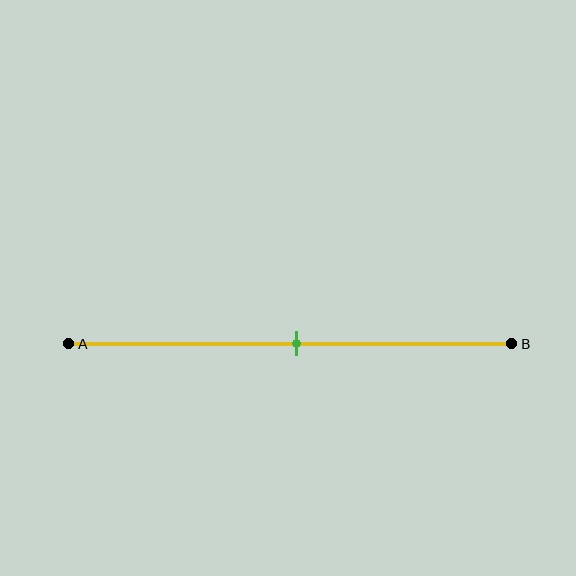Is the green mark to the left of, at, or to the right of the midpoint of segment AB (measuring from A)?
The green mark is approximately at the midpoint of segment AB.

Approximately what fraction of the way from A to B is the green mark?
The green mark is approximately 50% of the way from A to B.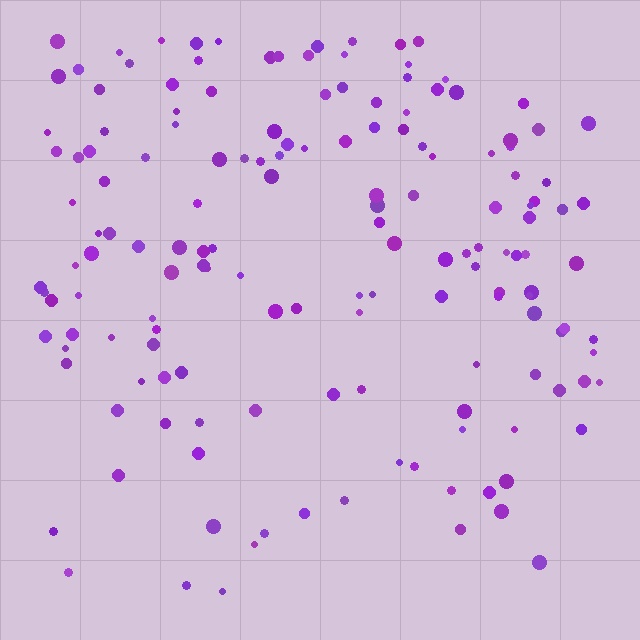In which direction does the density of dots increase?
From bottom to top, with the top side densest.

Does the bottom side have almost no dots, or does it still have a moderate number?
Still a moderate number, just noticeably fewer than the top.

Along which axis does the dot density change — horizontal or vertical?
Vertical.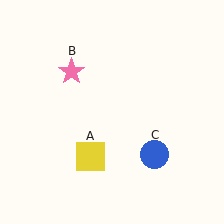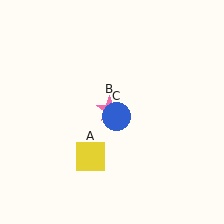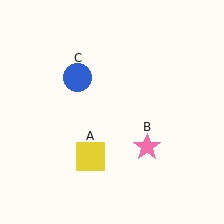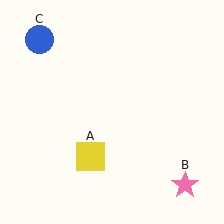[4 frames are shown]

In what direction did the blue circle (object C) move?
The blue circle (object C) moved up and to the left.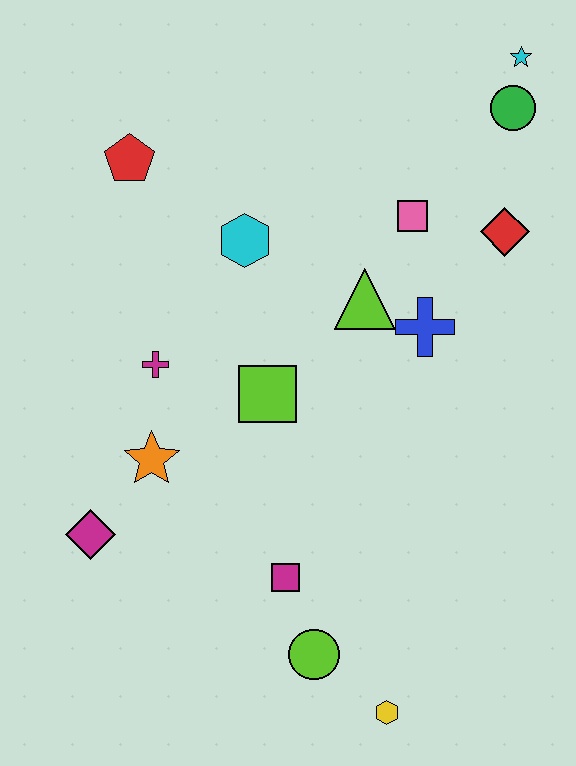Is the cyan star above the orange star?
Yes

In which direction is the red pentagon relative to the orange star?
The red pentagon is above the orange star.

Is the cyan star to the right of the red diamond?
Yes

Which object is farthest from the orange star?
The cyan star is farthest from the orange star.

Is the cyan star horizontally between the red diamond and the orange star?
No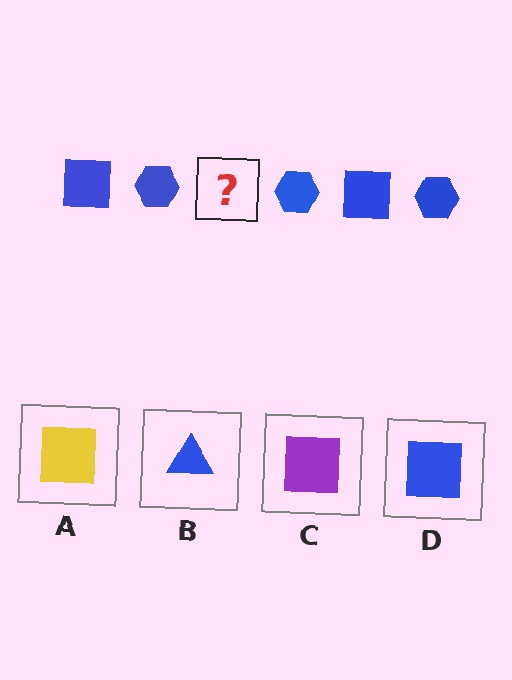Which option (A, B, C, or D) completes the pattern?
D.